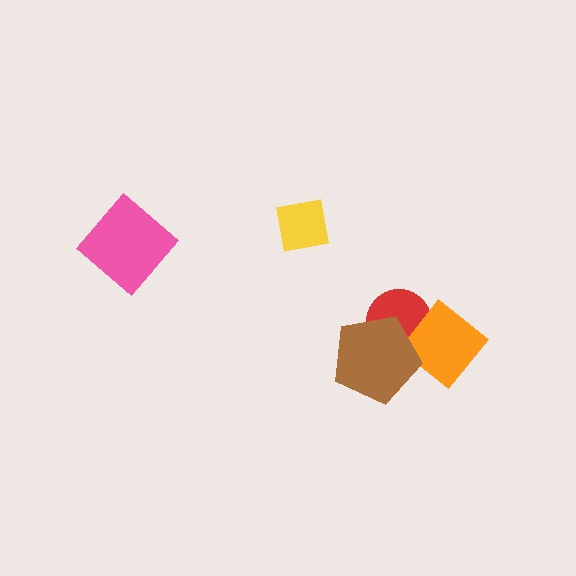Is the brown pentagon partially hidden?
No, no other shape covers it.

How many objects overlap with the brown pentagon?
2 objects overlap with the brown pentagon.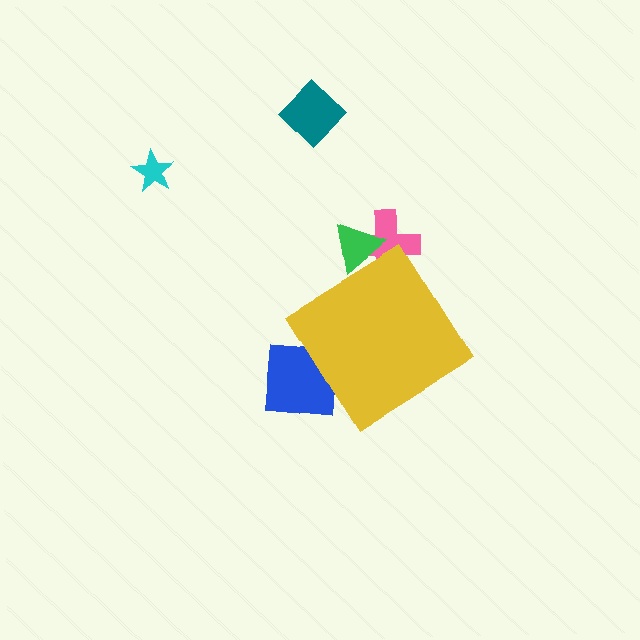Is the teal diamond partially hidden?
No, the teal diamond is fully visible.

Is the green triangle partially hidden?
Yes, the green triangle is partially hidden behind the yellow diamond.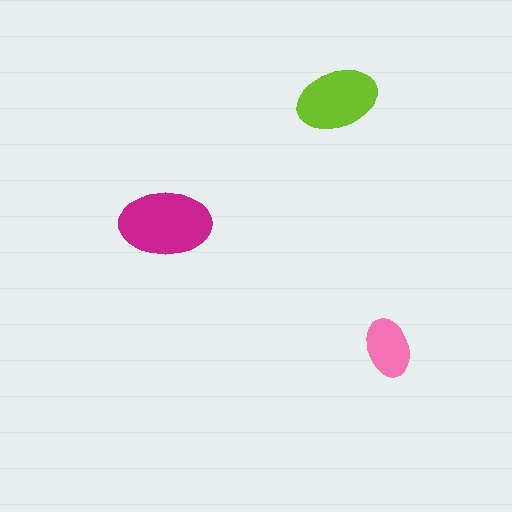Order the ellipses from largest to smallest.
the magenta one, the lime one, the pink one.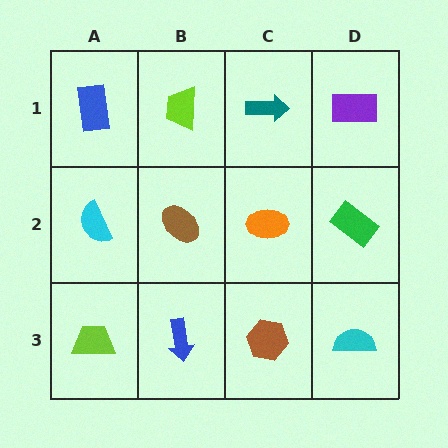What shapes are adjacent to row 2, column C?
A teal arrow (row 1, column C), a brown hexagon (row 3, column C), a brown ellipse (row 2, column B), a green rectangle (row 2, column D).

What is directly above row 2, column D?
A purple rectangle.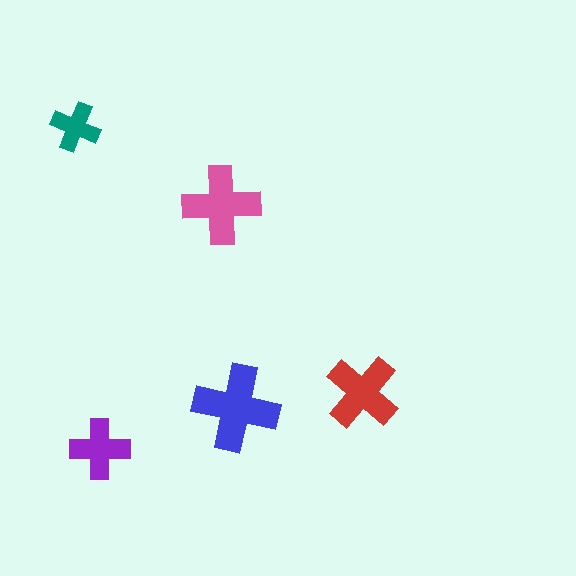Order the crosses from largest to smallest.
the blue one, the pink one, the red one, the purple one, the teal one.